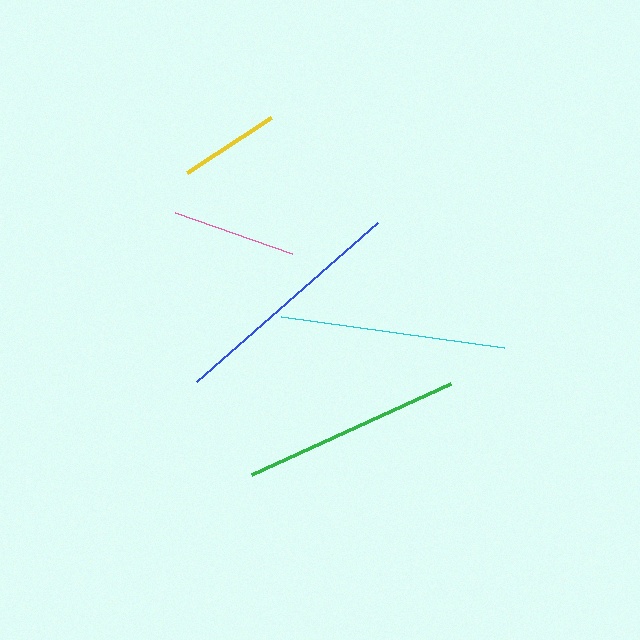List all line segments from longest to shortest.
From longest to shortest: blue, cyan, green, pink, yellow.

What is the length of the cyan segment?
The cyan segment is approximately 226 pixels long.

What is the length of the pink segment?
The pink segment is approximately 124 pixels long.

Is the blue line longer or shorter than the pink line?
The blue line is longer than the pink line.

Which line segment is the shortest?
The yellow line is the shortest at approximately 101 pixels.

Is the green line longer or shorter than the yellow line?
The green line is longer than the yellow line.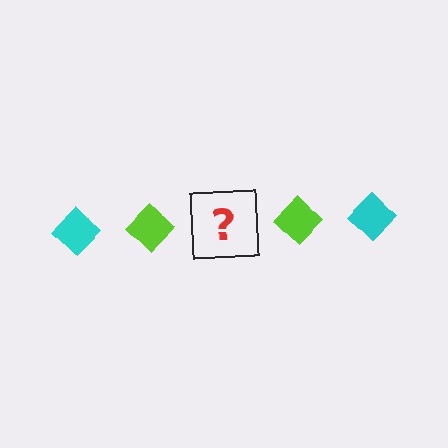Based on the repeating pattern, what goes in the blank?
The blank should be a cyan diamond.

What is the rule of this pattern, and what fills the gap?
The rule is that the pattern cycles through cyan, lime diamonds. The gap should be filled with a cyan diamond.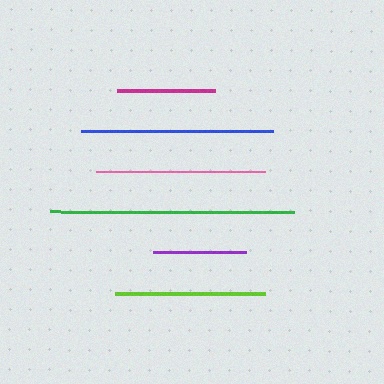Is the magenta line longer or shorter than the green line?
The green line is longer than the magenta line.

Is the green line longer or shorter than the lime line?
The green line is longer than the lime line.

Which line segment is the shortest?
The purple line is the shortest at approximately 93 pixels.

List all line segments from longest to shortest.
From longest to shortest: green, blue, pink, lime, magenta, purple.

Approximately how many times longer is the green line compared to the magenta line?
The green line is approximately 2.5 times the length of the magenta line.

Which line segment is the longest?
The green line is the longest at approximately 243 pixels.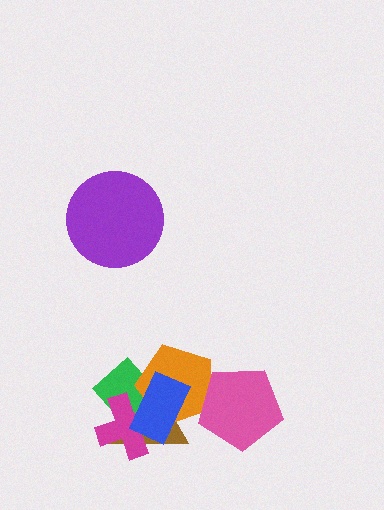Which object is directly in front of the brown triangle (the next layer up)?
The green diamond is directly in front of the brown triangle.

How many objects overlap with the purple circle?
0 objects overlap with the purple circle.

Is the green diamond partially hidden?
Yes, it is partially covered by another shape.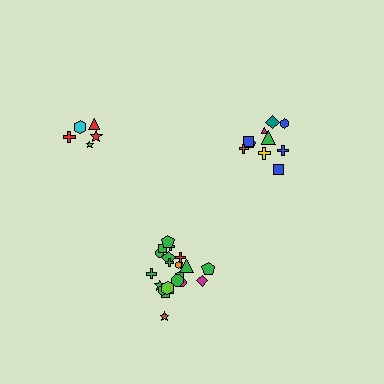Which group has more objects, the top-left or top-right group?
The top-right group.